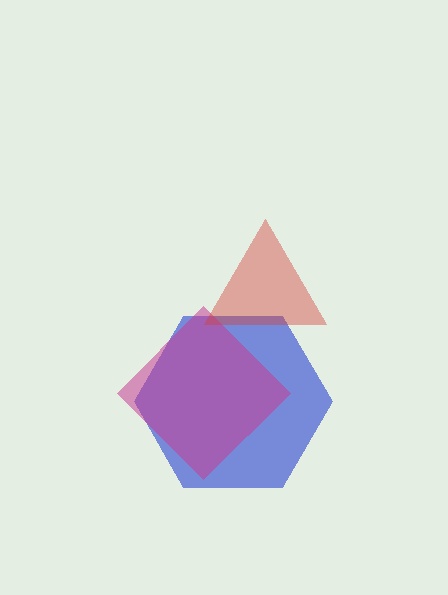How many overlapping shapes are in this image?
There are 3 overlapping shapes in the image.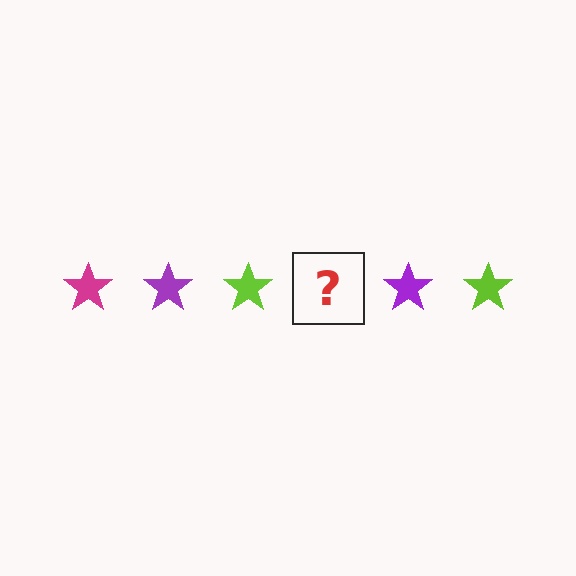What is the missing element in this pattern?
The missing element is a magenta star.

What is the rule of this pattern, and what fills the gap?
The rule is that the pattern cycles through magenta, purple, lime stars. The gap should be filled with a magenta star.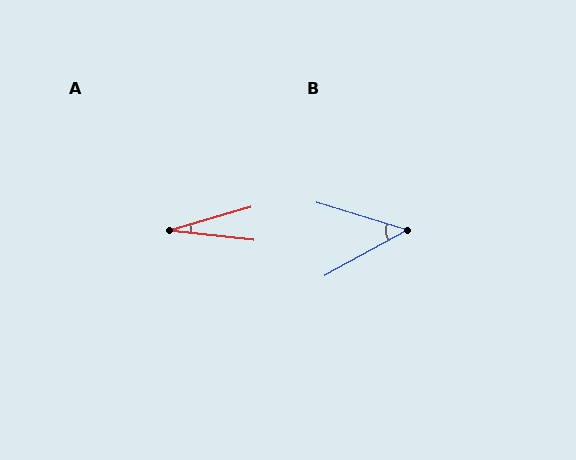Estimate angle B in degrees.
Approximately 46 degrees.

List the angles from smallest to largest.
A (22°), B (46°).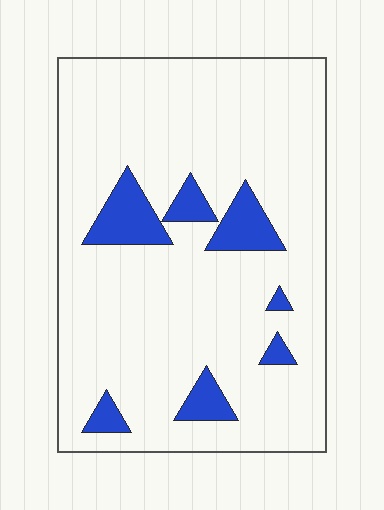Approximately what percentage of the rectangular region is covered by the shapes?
Approximately 10%.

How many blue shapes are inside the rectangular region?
7.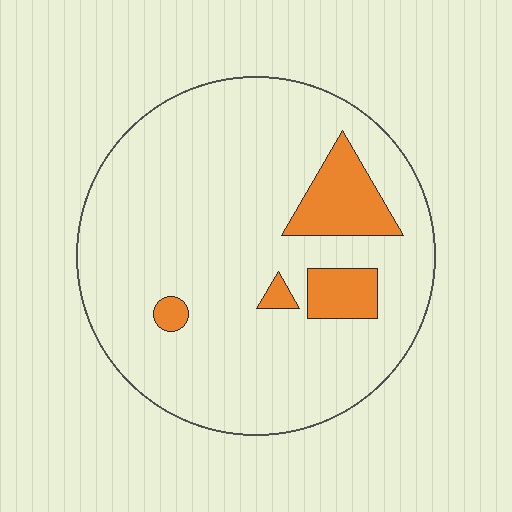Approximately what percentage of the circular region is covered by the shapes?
Approximately 10%.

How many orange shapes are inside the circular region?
4.